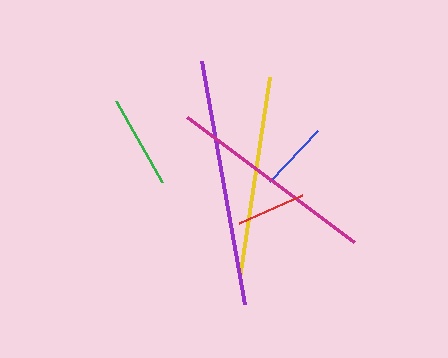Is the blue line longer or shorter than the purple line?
The purple line is longer than the blue line.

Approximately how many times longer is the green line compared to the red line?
The green line is approximately 1.3 times the length of the red line.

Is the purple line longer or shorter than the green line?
The purple line is longer than the green line.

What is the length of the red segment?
The red segment is approximately 70 pixels long.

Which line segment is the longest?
The purple line is the longest at approximately 247 pixels.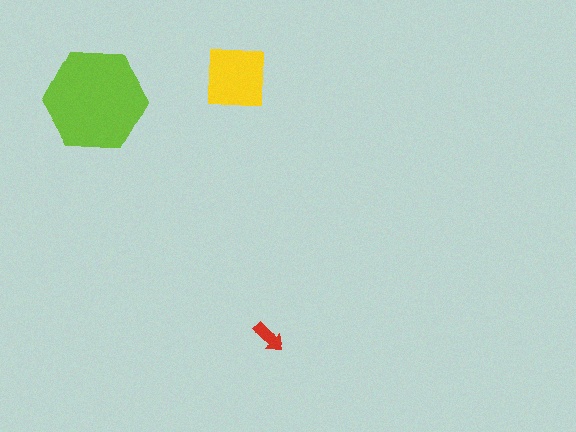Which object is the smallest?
The red arrow.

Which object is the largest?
The lime hexagon.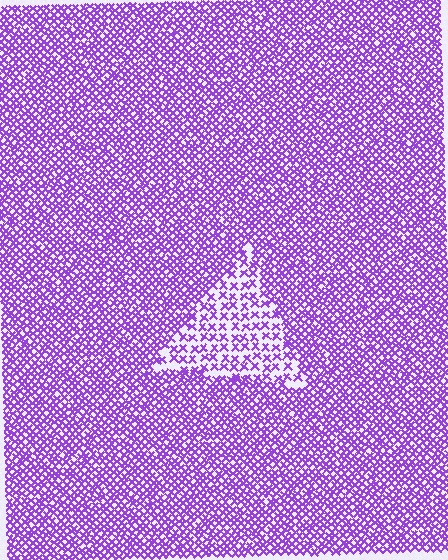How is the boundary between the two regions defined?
The boundary is defined by a change in element density (approximately 2.1x ratio). All elements are the same color, size, and shape.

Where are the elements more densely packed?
The elements are more densely packed outside the triangle boundary.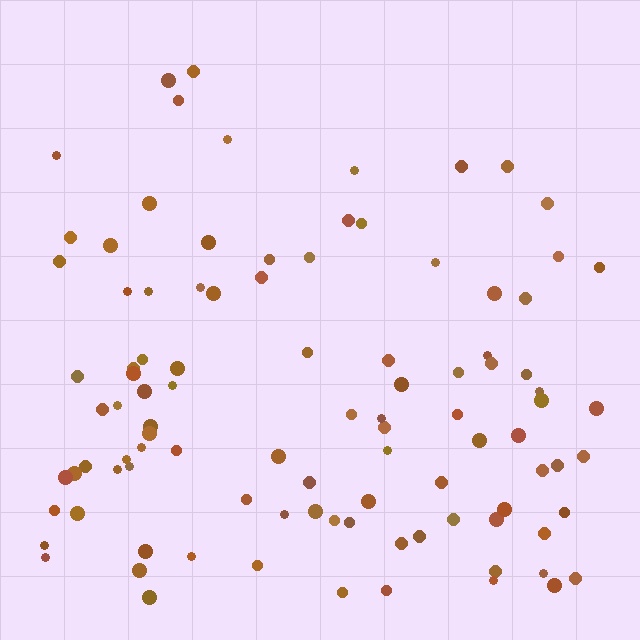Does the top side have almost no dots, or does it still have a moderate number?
Still a moderate number, just noticeably fewer than the bottom.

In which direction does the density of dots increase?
From top to bottom, with the bottom side densest.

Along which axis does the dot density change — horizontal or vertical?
Vertical.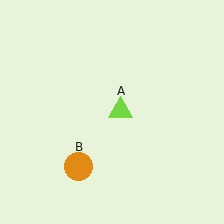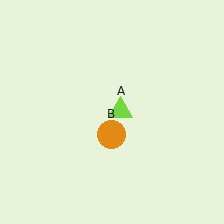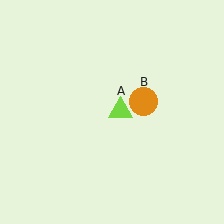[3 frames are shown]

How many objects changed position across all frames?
1 object changed position: orange circle (object B).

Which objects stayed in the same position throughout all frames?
Lime triangle (object A) remained stationary.